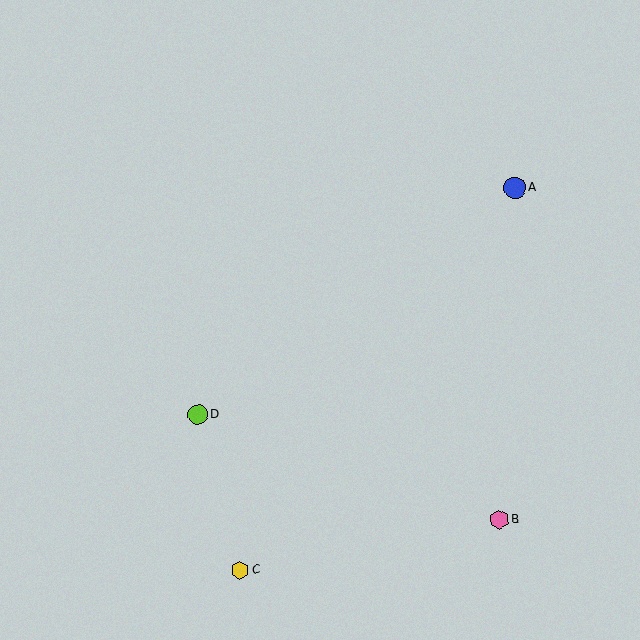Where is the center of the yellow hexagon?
The center of the yellow hexagon is at (240, 571).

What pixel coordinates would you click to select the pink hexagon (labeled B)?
Click at (499, 520) to select the pink hexagon B.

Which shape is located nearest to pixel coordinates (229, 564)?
The yellow hexagon (labeled C) at (240, 571) is nearest to that location.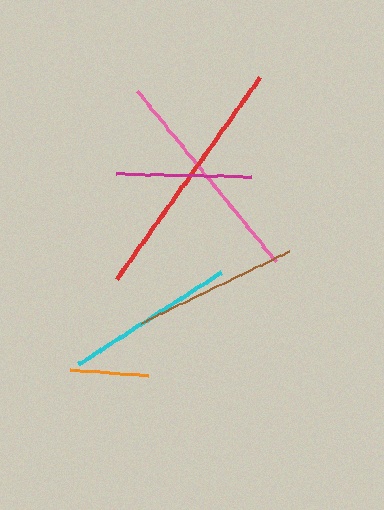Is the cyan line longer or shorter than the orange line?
The cyan line is longer than the orange line.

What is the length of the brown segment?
The brown segment is approximately 164 pixels long.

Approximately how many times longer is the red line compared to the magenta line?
The red line is approximately 1.8 times the length of the magenta line.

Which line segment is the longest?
The red line is the longest at approximately 248 pixels.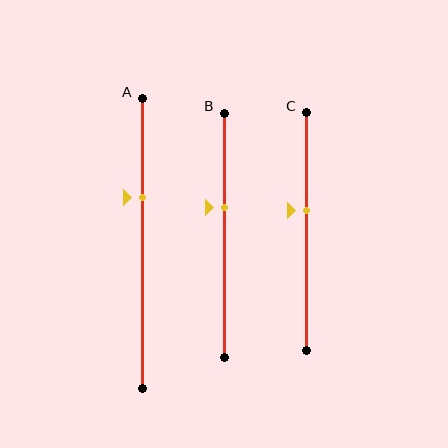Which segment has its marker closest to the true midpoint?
Segment C has its marker closest to the true midpoint.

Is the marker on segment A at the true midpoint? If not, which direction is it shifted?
No, the marker on segment A is shifted upward by about 16% of the segment length.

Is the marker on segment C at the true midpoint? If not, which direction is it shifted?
No, the marker on segment C is shifted upward by about 9% of the segment length.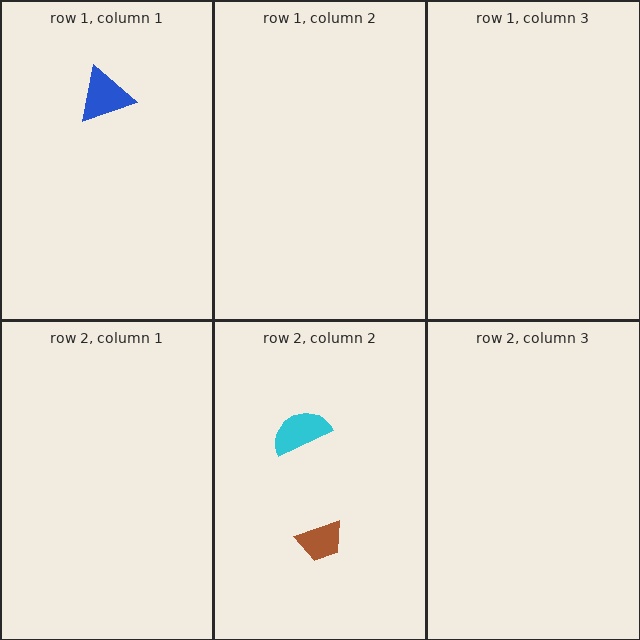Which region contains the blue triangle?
The row 1, column 1 region.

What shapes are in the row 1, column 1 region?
The blue triangle.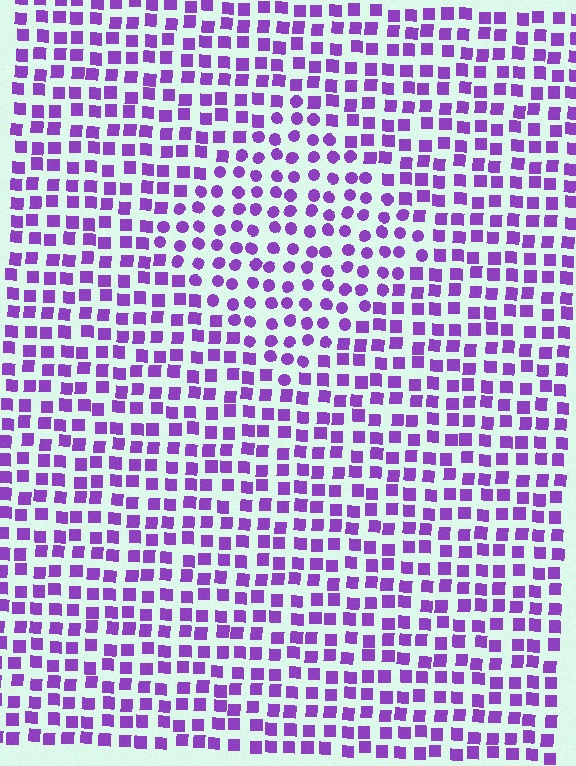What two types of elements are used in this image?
The image uses circles inside the diamond region and squares outside it.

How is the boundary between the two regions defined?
The boundary is defined by a change in element shape: circles inside vs. squares outside. All elements share the same color and spacing.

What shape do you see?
I see a diamond.